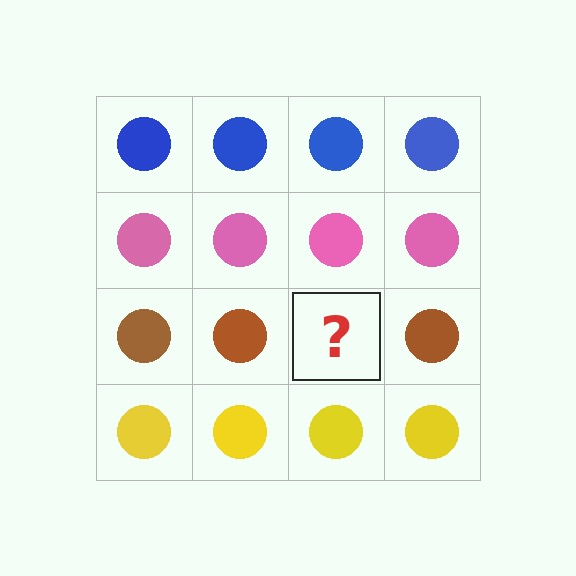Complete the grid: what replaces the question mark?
The question mark should be replaced with a brown circle.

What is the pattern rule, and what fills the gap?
The rule is that each row has a consistent color. The gap should be filled with a brown circle.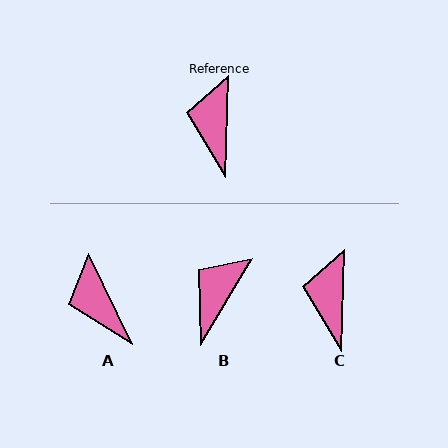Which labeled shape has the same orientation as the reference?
C.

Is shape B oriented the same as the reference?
No, it is off by about 29 degrees.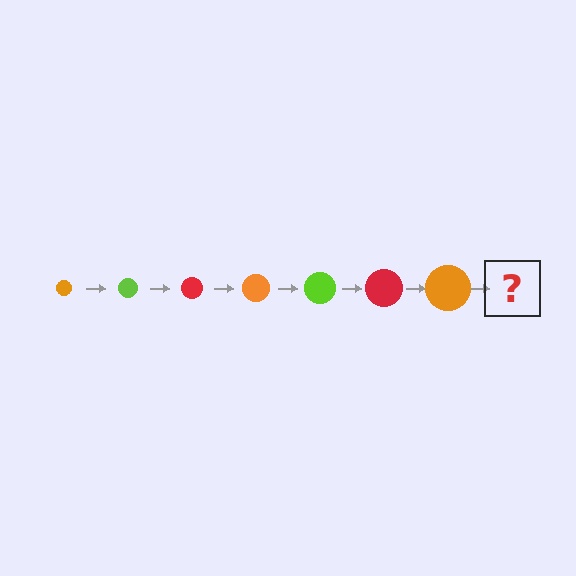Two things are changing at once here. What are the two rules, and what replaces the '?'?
The two rules are that the circle grows larger each step and the color cycles through orange, lime, and red. The '?' should be a lime circle, larger than the previous one.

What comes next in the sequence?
The next element should be a lime circle, larger than the previous one.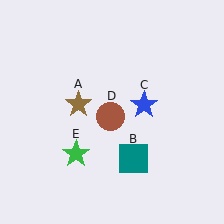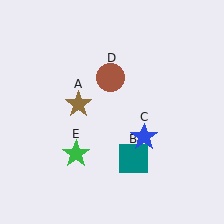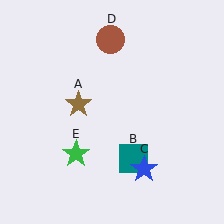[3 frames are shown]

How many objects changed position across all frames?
2 objects changed position: blue star (object C), brown circle (object D).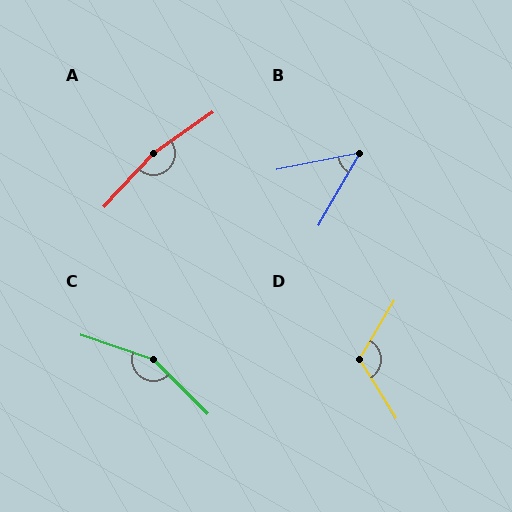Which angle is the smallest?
B, at approximately 49 degrees.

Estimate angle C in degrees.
Approximately 154 degrees.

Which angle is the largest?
A, at approximately 168 degrees.